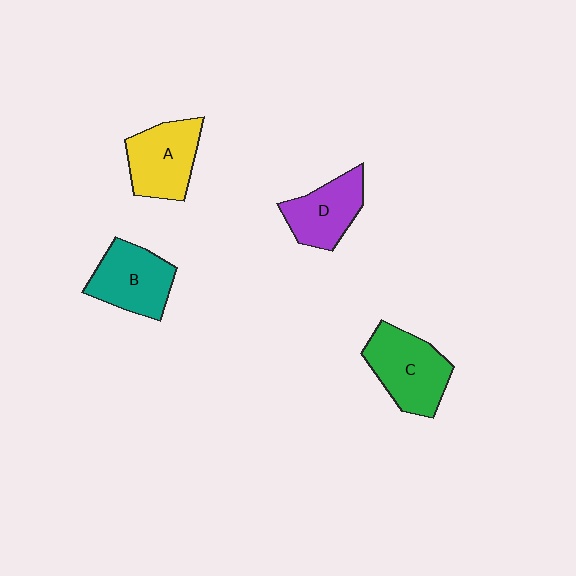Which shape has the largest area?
Shape C (green).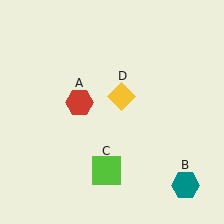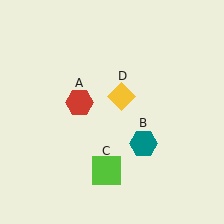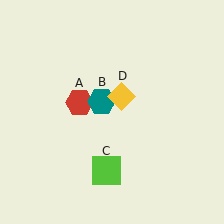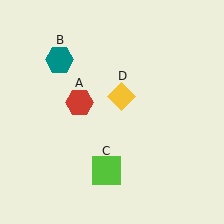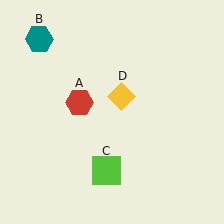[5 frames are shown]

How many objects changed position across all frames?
1 object changed position: teal hexagon (object B).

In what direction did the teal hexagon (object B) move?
The teal hexagon (object B) moved up and to the left.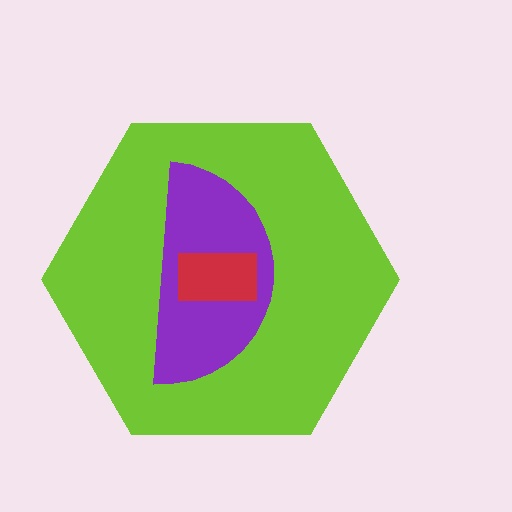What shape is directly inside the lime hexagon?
The purple semicircle.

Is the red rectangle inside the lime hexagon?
Yes.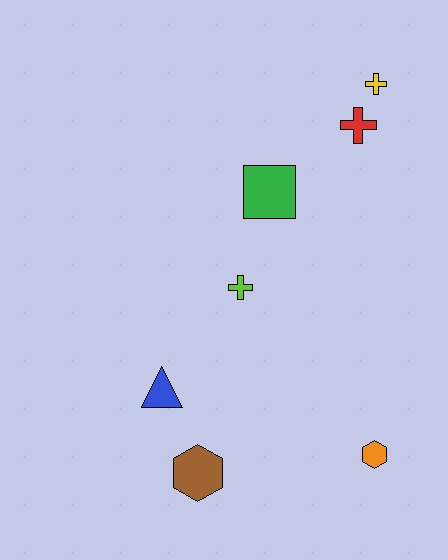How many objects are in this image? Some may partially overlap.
There are 7 objects.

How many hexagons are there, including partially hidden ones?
There are 2 hexagons.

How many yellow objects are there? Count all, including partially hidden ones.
There is 1 yellow object.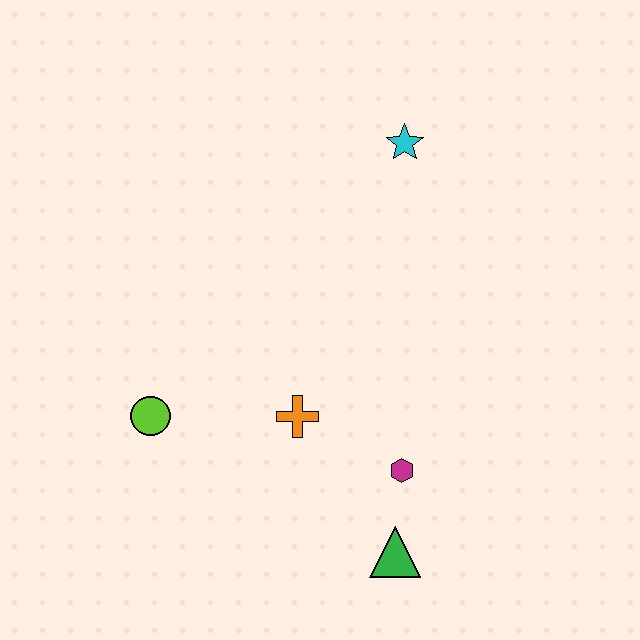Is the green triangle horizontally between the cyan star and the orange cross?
Yes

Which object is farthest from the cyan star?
The green triangle is farthest from the cyan star.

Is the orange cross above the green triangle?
Yes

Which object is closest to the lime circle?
The orange cross is closest to the lime circle.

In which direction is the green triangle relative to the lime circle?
The green triangle is to the right of the lime circle.